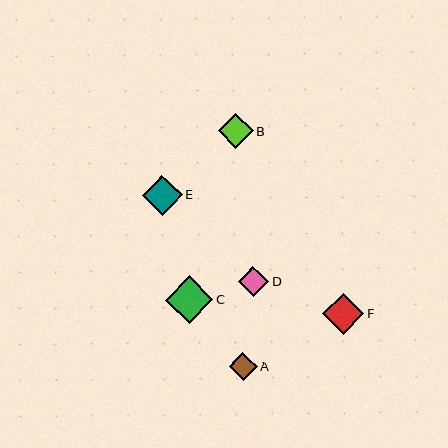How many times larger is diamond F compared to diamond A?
Diamond F is approximately 1.5 times the size of diamond A.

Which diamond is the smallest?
Diamond A is the smallest with a size of approximately 28 pixels.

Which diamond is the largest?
Diamond C is the largest with a size of approximately 47 pixels.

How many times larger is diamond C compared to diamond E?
Diamond C is approximately 1.2 times the size of diamond E.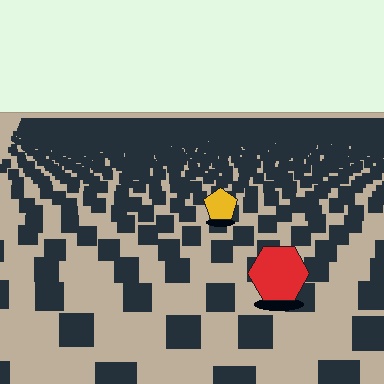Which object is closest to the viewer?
The red hexagon is closest. The texture marks near it are larger and more spread out.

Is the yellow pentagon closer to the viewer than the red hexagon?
No. The red hexagon is closer — you can tell from the texture gradient: the ground texture is coarser near it.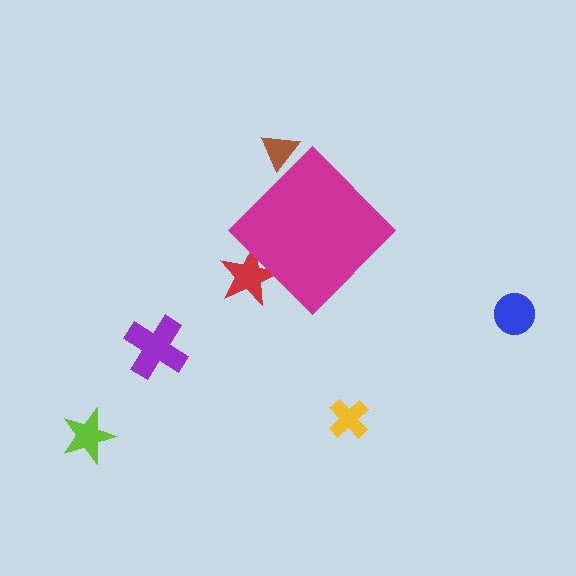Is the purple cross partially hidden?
No, the purple cross is fully visible.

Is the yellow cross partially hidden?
No, the yellow cross is fully visible.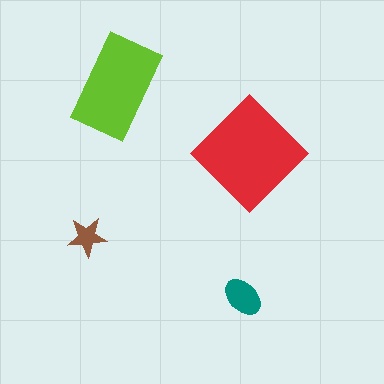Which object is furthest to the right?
The red diamond is rightmost.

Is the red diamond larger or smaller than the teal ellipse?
Larger.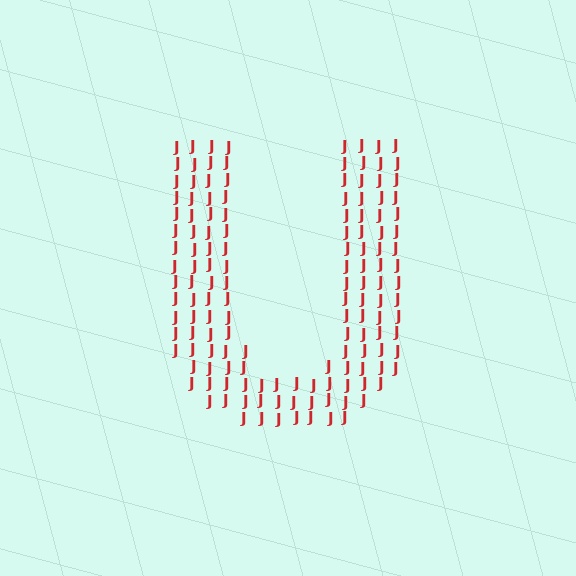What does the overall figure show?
The overall figure shows the letter U.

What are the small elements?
The small elements are letter J's.